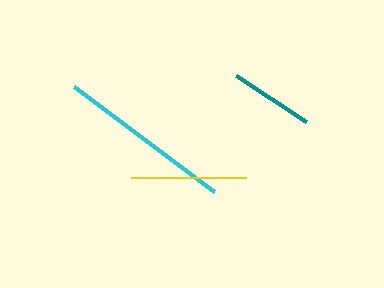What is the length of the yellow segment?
The yellow segment is approximately 115 pixels long.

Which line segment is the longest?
The cyan line is the longest at approximately 174 pixels.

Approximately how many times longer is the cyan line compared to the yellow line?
The cyan line is approximately 1.5 times the length of the yellow line.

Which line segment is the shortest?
The teal line is the shortest at approximately 85 pixels.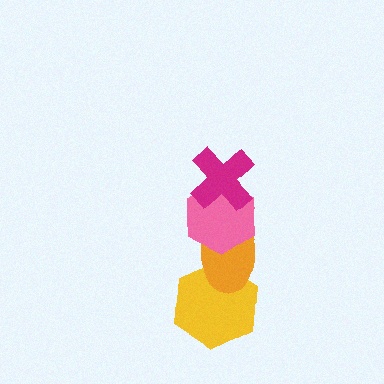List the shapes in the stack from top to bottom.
From top to bottom: the magenta cross, the pink hexagon, the orange ellipse, the yellow hexagon.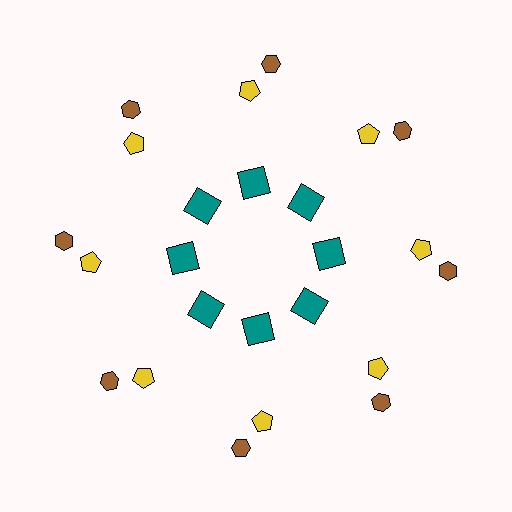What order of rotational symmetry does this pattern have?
This pattern has 8-fold rotational symmetry.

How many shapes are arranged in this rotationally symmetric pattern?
There are 24 shapes, arranged in 8 groups of 3.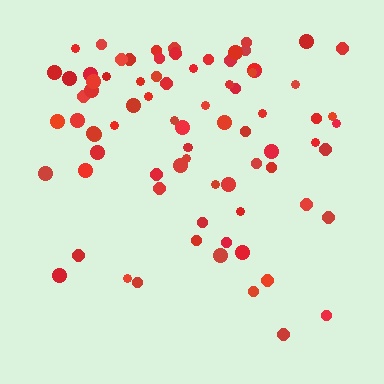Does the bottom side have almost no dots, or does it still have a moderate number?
Still a moderate number, just noticeably fewer than the top.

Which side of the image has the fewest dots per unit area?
The bottom.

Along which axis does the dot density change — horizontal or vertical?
Vertical.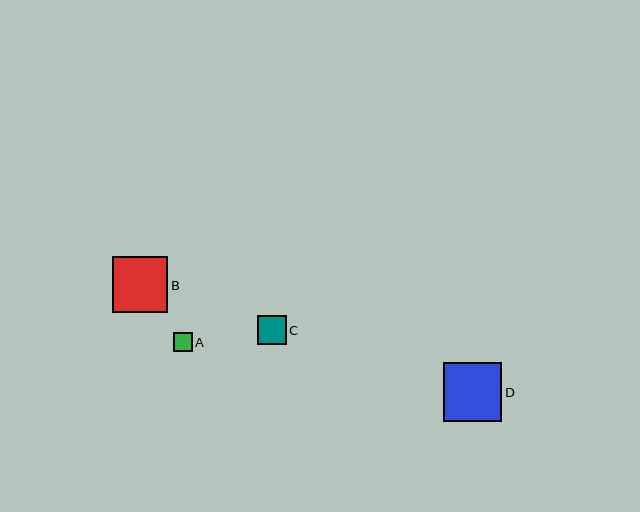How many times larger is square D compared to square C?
Square D is approximately 2.0 times the size of square C.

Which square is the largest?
Square D is the largest with a size of approximately 59 pixels.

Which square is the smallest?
Square A is the smallest with a size of approximately 19 pixels.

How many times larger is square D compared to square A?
Square D is approximately 3.1 times the size of square A.